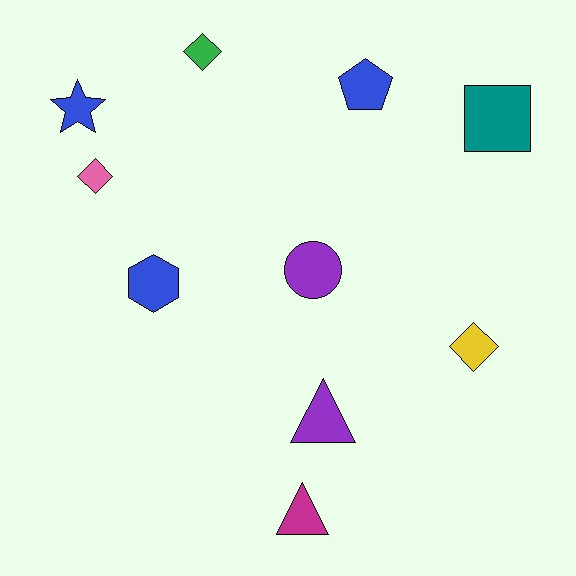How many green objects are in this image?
There is 1 green object.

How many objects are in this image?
There are 10 objects.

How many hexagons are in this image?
There is 1 hexagon.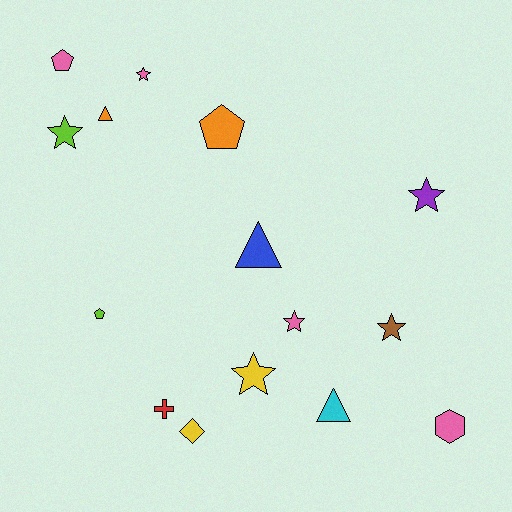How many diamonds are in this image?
There is 1 diamond.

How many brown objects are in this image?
There is 1 brown object.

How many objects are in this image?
There are 15 objects.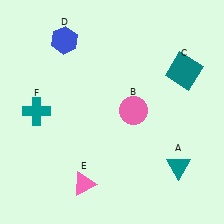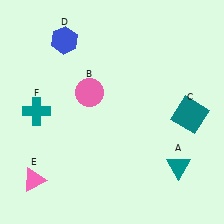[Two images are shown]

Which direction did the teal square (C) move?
The teal square (C) moved down.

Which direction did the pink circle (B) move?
The pink circle (B) moved left.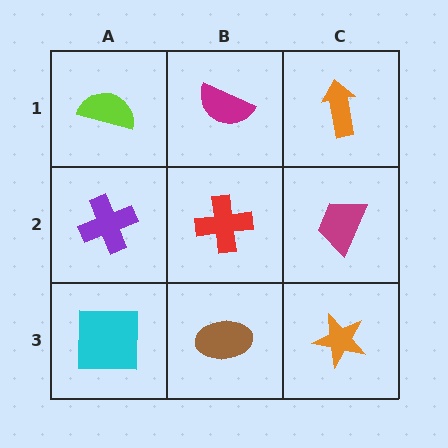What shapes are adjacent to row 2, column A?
A lime semicircle (row 1, column A), a cyan square (row 3, column A), a red cross (row 2, column B).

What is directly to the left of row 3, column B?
A cyan square.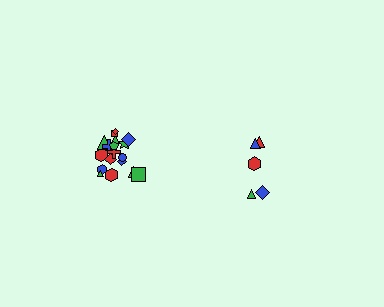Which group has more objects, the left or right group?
The left group.